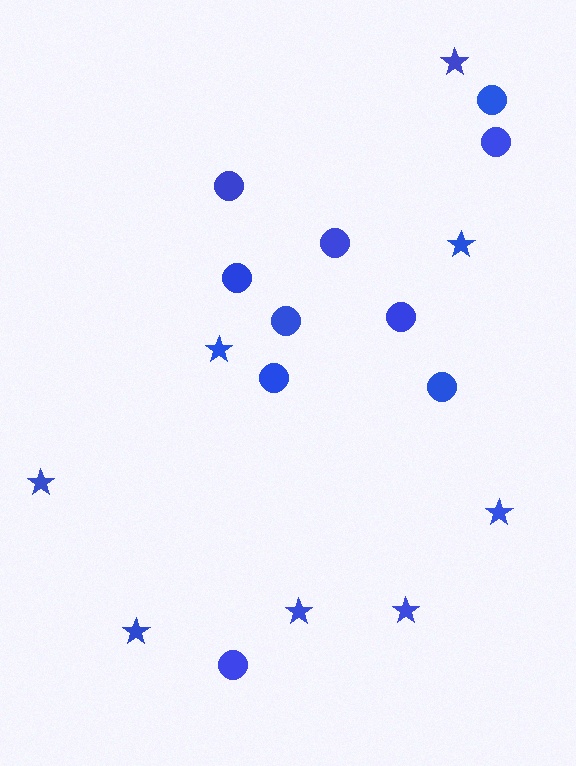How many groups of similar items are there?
There are 2 groups: one group of stars (8) and one group of circles (10).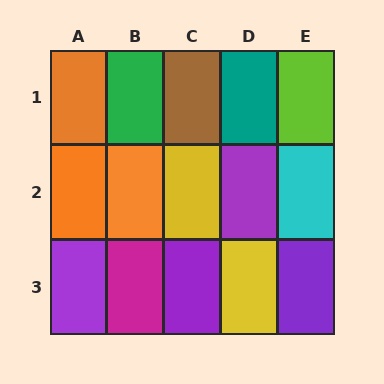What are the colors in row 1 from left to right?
Orange, green, brown, teal, lime.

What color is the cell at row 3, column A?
Purple.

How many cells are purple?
4 cells are purple.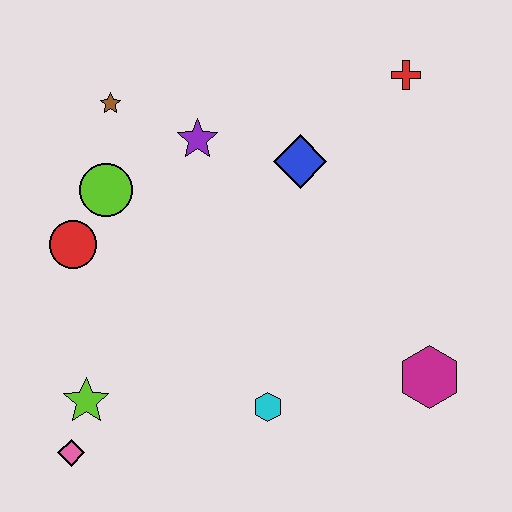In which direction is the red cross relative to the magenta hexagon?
The red cross is above the magenta hexagon.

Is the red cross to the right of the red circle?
Yes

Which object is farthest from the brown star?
The magenta hexagon is farthest from the brown star.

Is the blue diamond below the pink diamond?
No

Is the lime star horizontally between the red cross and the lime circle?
No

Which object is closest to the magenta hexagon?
The cyan hexagon is closest to the magenta hexagon.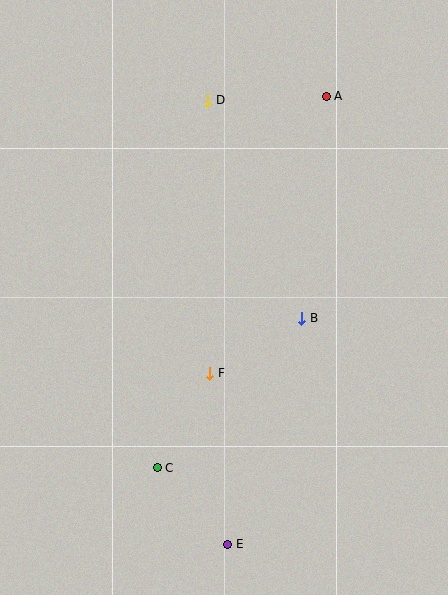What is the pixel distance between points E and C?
The distance between E and C is 104 pixels.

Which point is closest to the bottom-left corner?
Point C is closest to the bottom-left corner.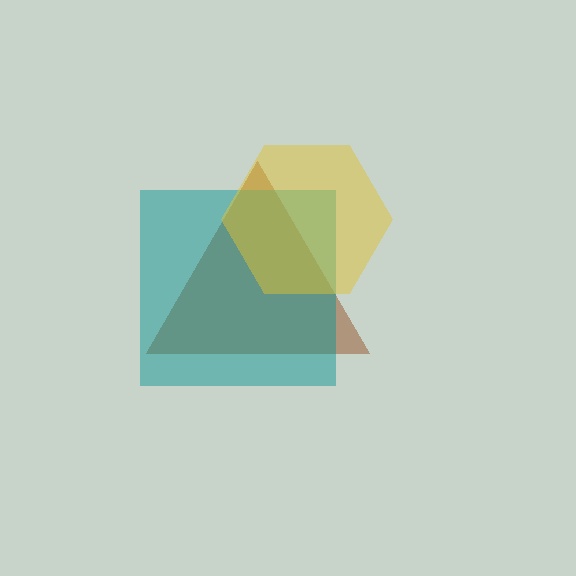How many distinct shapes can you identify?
There are 3 distinct shapes: a brown triangle, a teal square, a yellow hexagon.